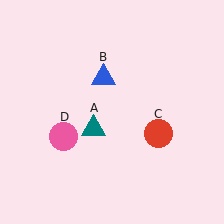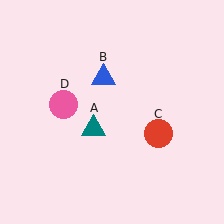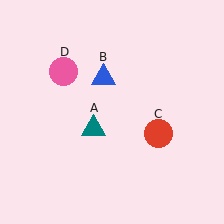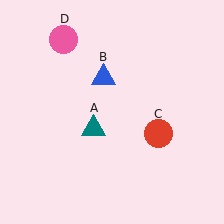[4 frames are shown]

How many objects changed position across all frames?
1 object changed position: pink circle (object D).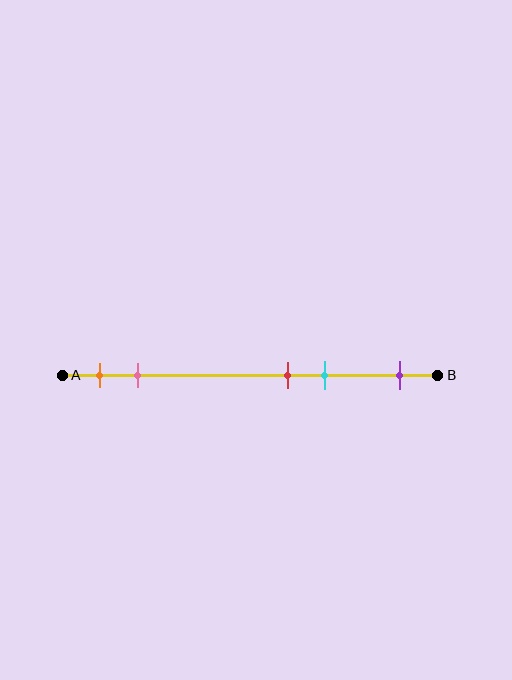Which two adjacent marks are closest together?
The red and cyan marks are the closest adjacent pair.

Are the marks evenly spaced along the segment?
No, the marks are not evenly spaced.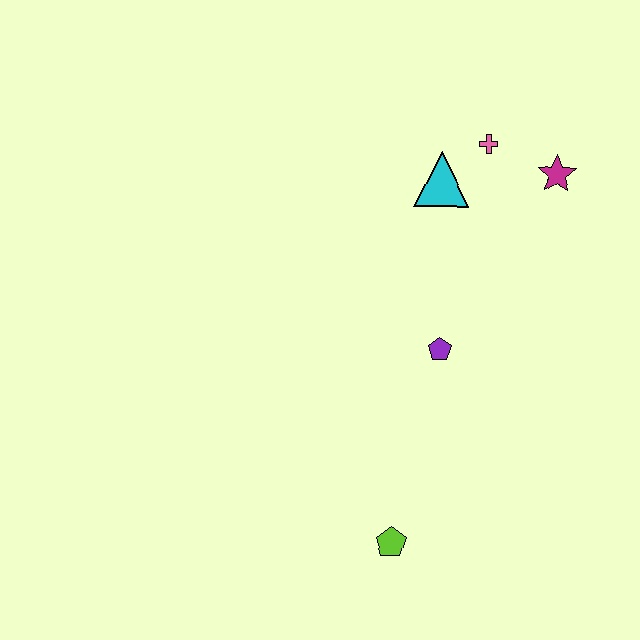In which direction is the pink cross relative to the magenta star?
The pink cross is to the left of the magenta star.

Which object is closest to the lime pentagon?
The purple pentagon is closest to the lime pentagon.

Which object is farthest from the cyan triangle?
The lime pentagon is farthest from the cyan triangle.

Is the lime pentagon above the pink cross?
No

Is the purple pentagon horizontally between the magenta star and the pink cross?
No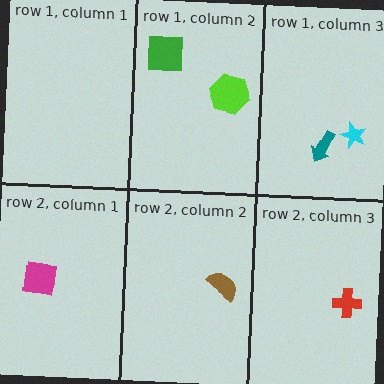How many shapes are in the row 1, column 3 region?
2.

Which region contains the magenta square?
The row 2, column 1 region.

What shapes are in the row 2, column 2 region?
The brown semicircle.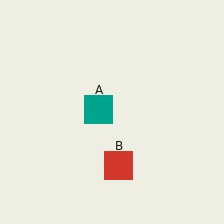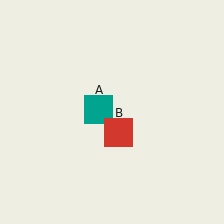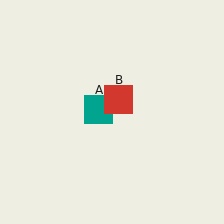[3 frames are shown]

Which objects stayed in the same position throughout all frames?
Teal square (object A) remained stationary.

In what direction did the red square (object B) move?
The red square (object B) moved up.